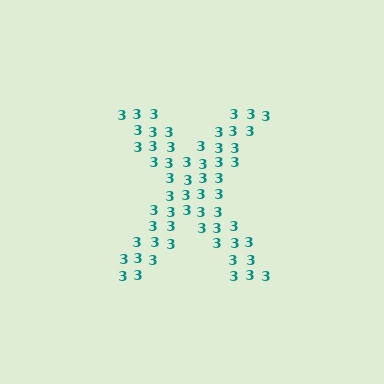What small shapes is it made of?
It is made of small digit 3's.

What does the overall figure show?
The overall figure shows the letter X.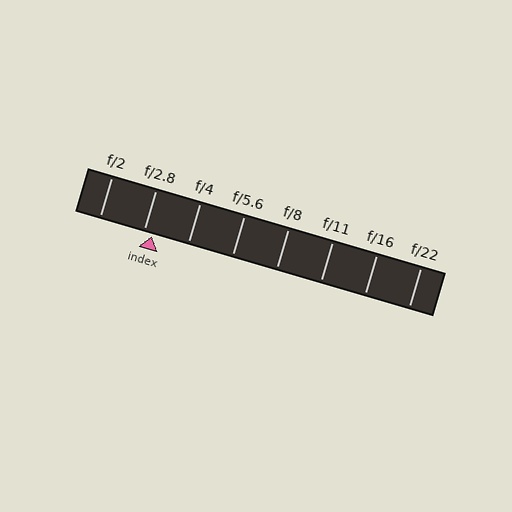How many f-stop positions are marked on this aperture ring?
There are 8 f-stop positions marked.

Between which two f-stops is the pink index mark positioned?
The index mark is between f/2.8 and f/4.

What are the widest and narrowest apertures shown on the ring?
The widest aperture shown is f/2 and the narrowest is f/22.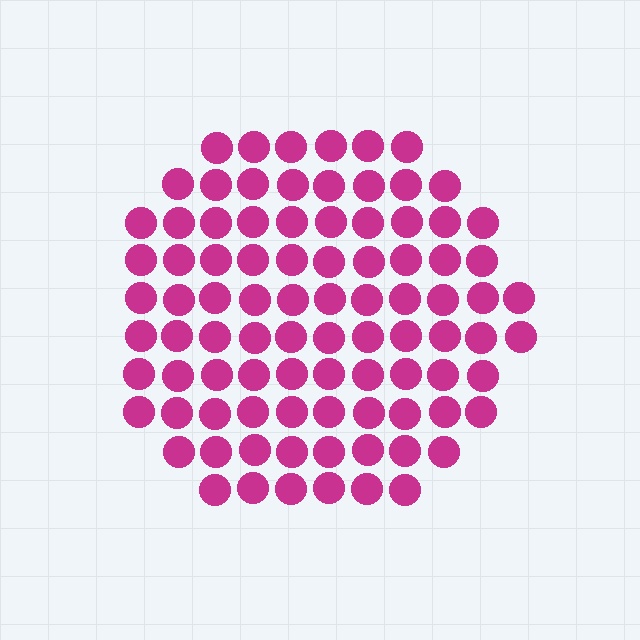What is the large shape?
The large shape is a circle.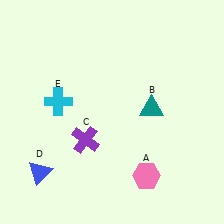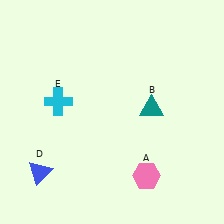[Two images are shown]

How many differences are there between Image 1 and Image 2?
There is 1 difference between the two images.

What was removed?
The purple cross (C) was removed in Image 2.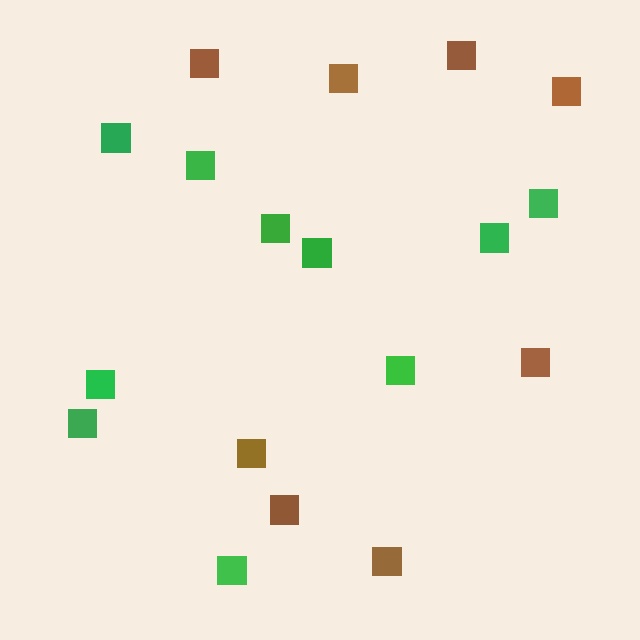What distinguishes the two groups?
There are 2 groups: one group of green squares (10) and one group of brown squares (8).